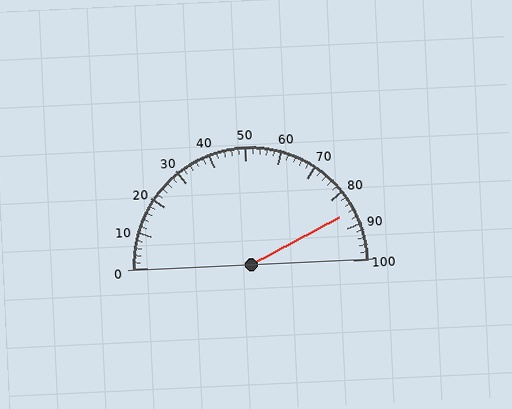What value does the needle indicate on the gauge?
The needle indicates approximately 86.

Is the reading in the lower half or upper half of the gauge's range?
The reading is in the upper half of the range (0 to 100).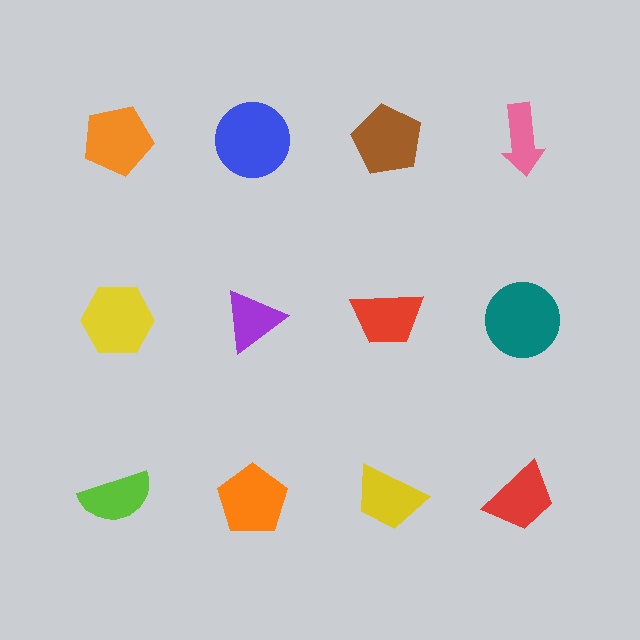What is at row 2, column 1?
A yellow hexagon.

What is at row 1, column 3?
A brown pentagon.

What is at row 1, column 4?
A pink arrow.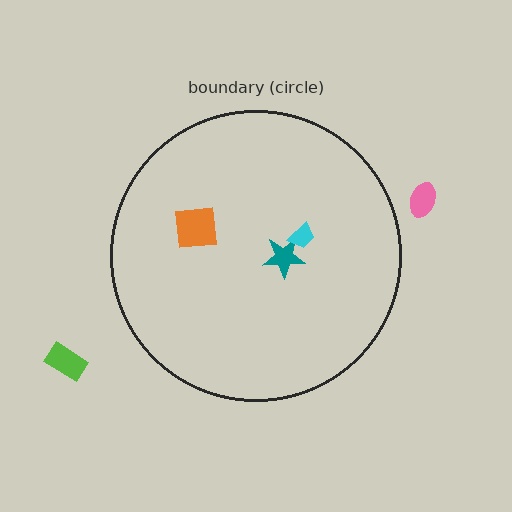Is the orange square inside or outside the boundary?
Inside.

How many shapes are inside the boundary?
3 inside, 2 outside.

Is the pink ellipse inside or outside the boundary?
Outside.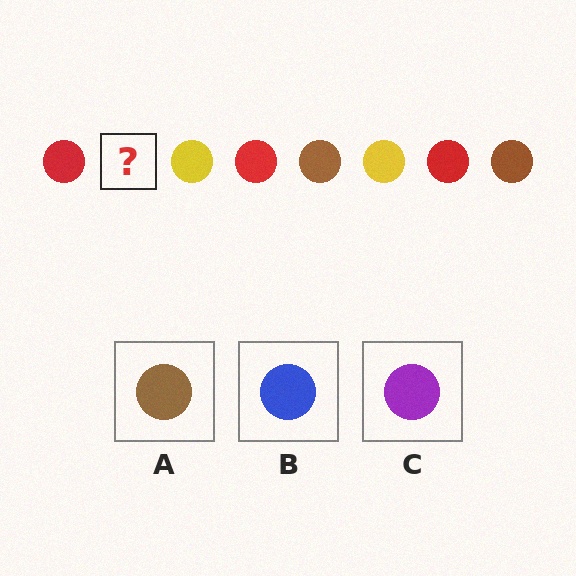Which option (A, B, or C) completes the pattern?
A.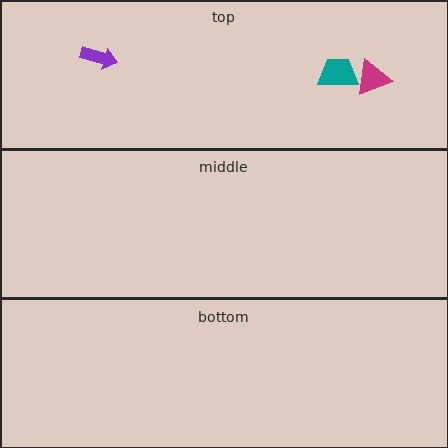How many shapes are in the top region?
3.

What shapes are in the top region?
The teal trapezoid, the magenta triangle, the purple arrow.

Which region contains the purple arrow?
The top region.